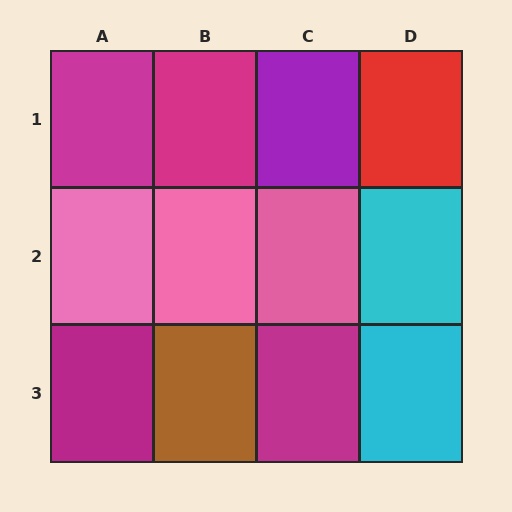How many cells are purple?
1 cell is purple.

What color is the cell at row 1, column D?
Red.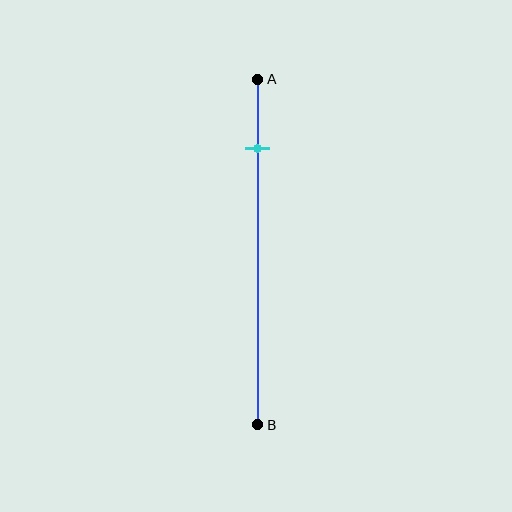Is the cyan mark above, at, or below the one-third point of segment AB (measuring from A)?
The cyan mark is above the one-third point of segment AB.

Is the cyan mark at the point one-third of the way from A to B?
No, the mark is at about 20% from A, not at the 33% one-third point.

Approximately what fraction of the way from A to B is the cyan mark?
The cyan mark is approximately 20% of the way from A to B.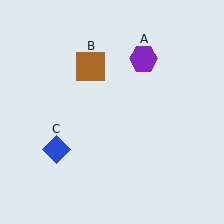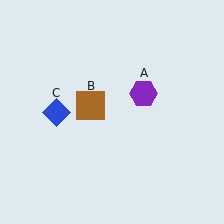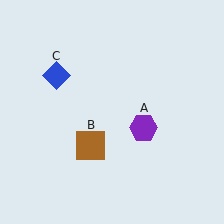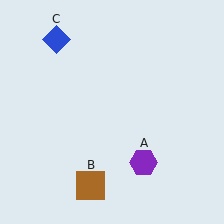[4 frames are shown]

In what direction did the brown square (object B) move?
The brown square (object B) moved down.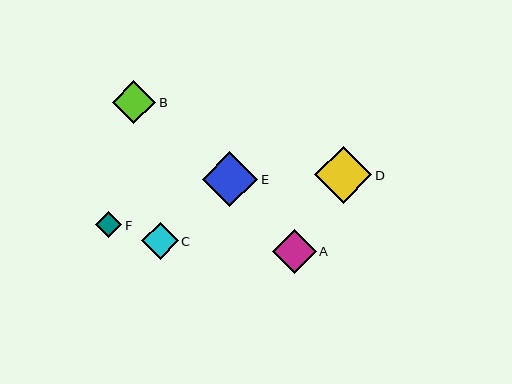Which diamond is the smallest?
Diamond F is the smallest with a size of approximately 26 pixels.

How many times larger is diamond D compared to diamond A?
Diamond D is approximately 1.3 times the size of diamond A.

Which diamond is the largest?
Diamond D is the largest with a size of approximately 57 pixels.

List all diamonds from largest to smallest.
From largest to smallest: D, E, A, B, C, F.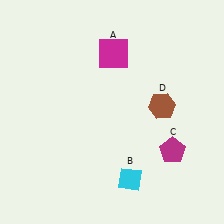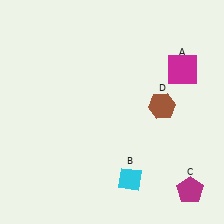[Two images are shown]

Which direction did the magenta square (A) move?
The magenta square (A) moved right.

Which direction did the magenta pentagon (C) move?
The magenta pentagon (C) moved down.